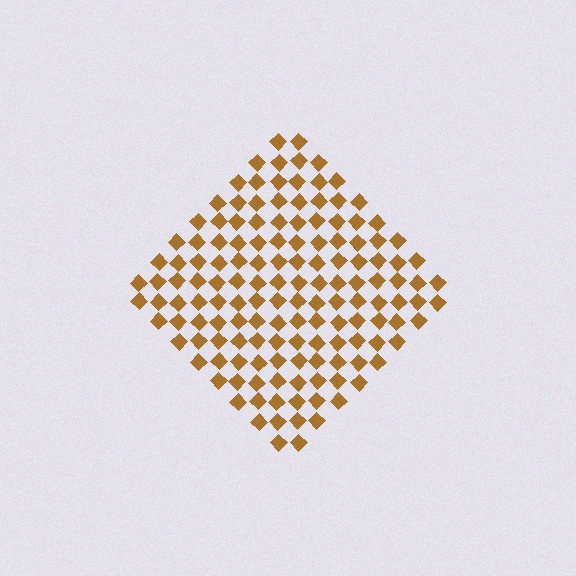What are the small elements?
The small elements are diamonds.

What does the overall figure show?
The overall figure shows a diamond.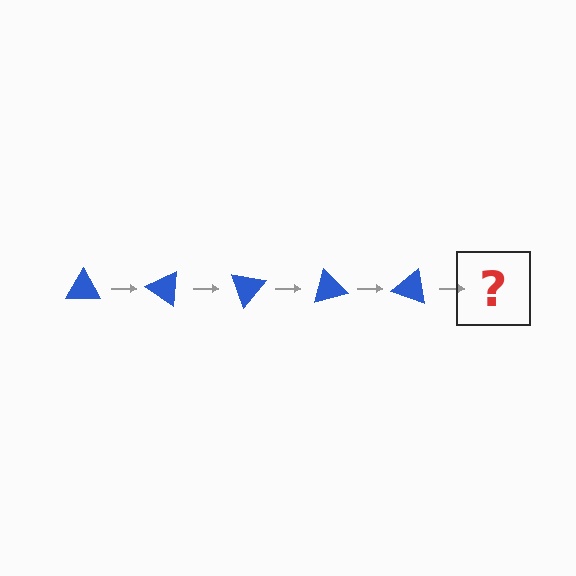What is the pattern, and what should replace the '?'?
The pattern is that the triangle rotates 35 degrees each step. The '?' should be a blue triangle rotated 175 degrees.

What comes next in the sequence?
The next element should be a blue triangle rotated 175 degrees.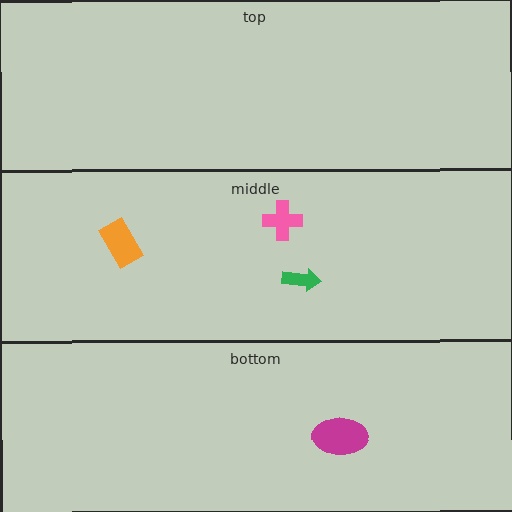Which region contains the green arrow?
The middle region.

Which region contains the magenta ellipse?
The bottom region.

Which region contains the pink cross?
The middle region.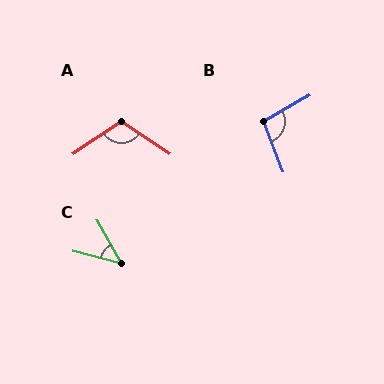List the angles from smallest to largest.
C (47°), B (98°), A (113°).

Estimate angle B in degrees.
Approximately 98 degrees.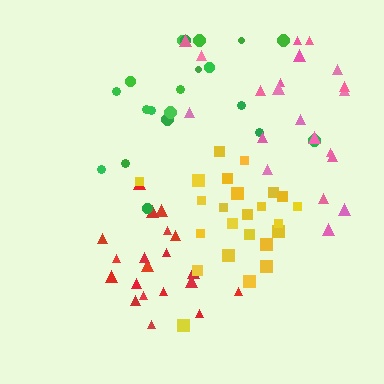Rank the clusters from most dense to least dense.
red, yellow, pink, green.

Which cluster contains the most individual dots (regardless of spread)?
Yellow (24).